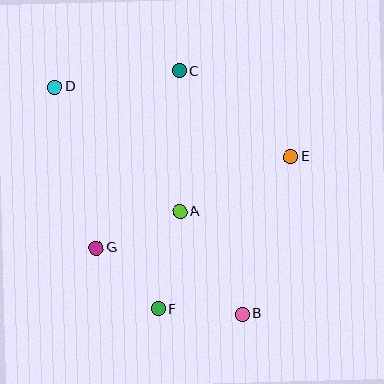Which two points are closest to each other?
Points B and F are closest to each other.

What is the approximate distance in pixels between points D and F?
The distance between D and F is approximately 245 pixels.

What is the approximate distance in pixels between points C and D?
The distance between C and D is approximately 125 pixels.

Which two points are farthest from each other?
Points B and D are farthest from each other.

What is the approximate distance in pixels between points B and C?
The distance between B and C is approximately 251 pixels.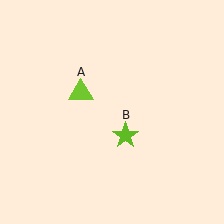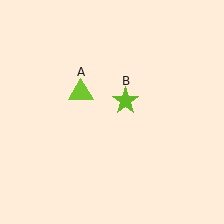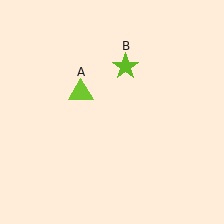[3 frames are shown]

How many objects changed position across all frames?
1 object changed position: lime star (object B).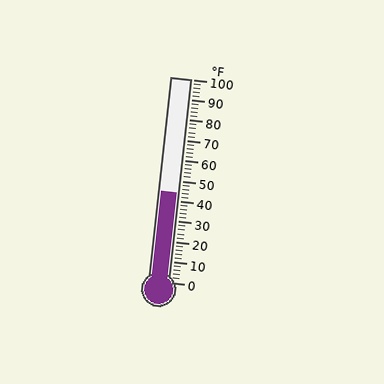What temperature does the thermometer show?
The thermometer shows approximately 44°F.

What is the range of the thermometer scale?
The thermometer scale ranges from 0°F to 100°F.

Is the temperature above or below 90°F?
The temperature is below 90°F.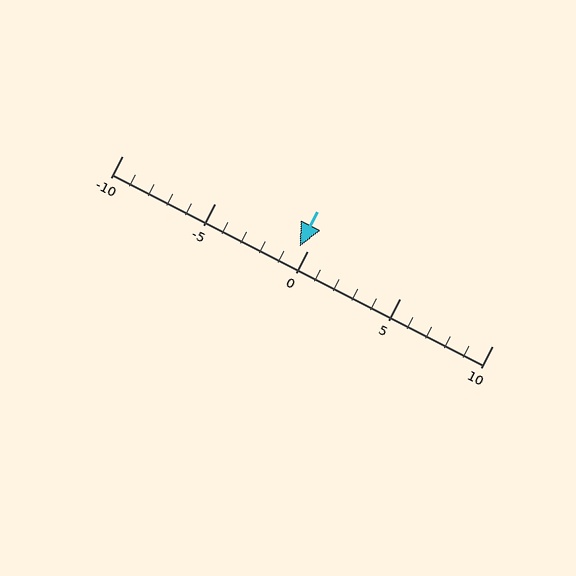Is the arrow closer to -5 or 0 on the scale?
The arrow is closer to 0.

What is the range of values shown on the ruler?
The ruler shows values from -10 to 10.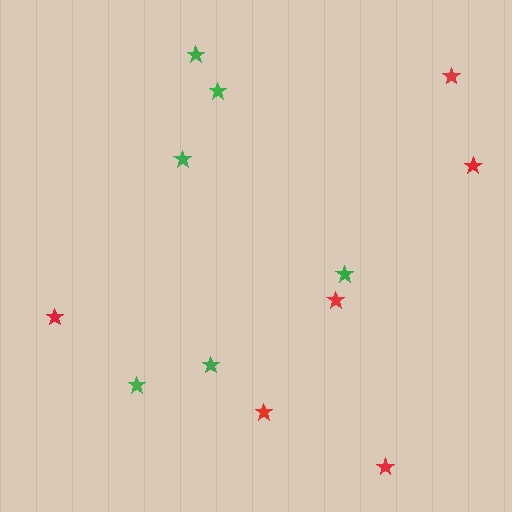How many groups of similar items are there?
There are 2 groups: one group of green stars (6) and one group of red stars (6).